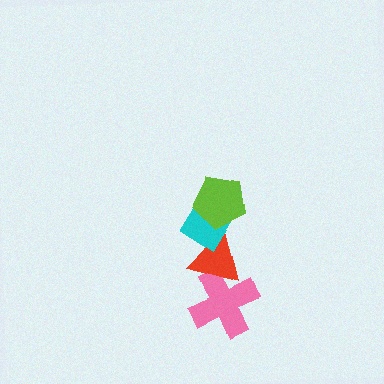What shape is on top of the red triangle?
The cyan diamond is on top of the red triangle.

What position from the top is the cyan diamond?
The cyan diamond is 2nd from the top.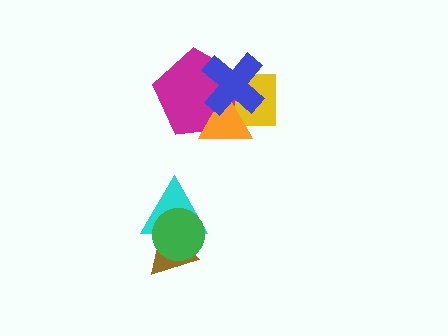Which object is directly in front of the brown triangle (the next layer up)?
The cyan triangle is directly in front of the brown triangle.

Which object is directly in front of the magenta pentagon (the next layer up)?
The orange triangle is directly in front of the magenta pentagon.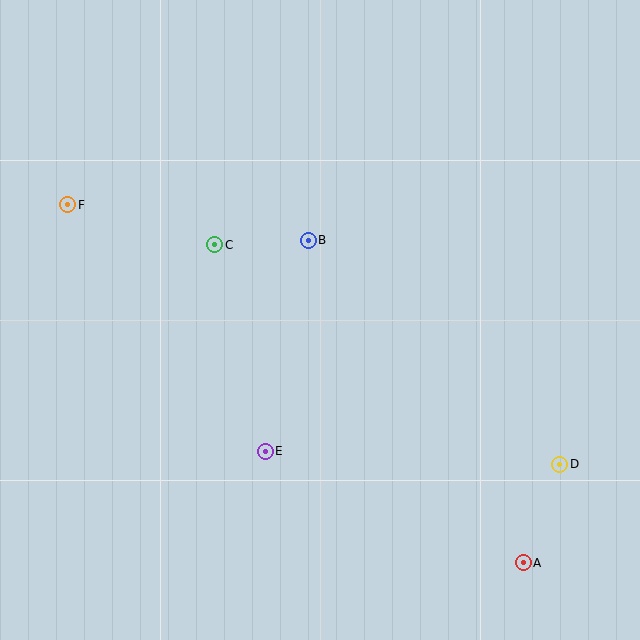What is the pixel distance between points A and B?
The distance between A and B is 388 pixels.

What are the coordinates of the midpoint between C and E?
The midpoint between C and E is at (240, 348).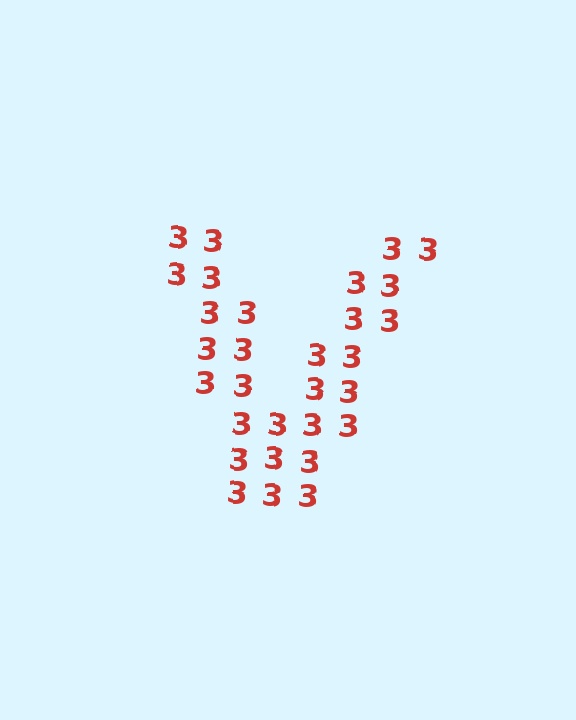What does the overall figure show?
The overall figure shows the letter V.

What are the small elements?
The small elements are digit 3's.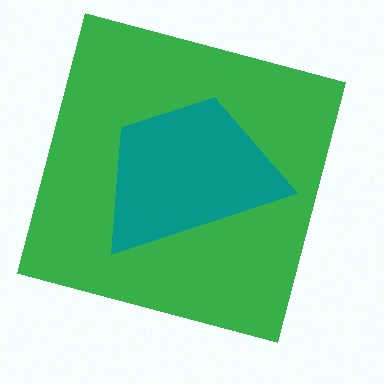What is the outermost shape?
The green square.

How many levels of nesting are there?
2.